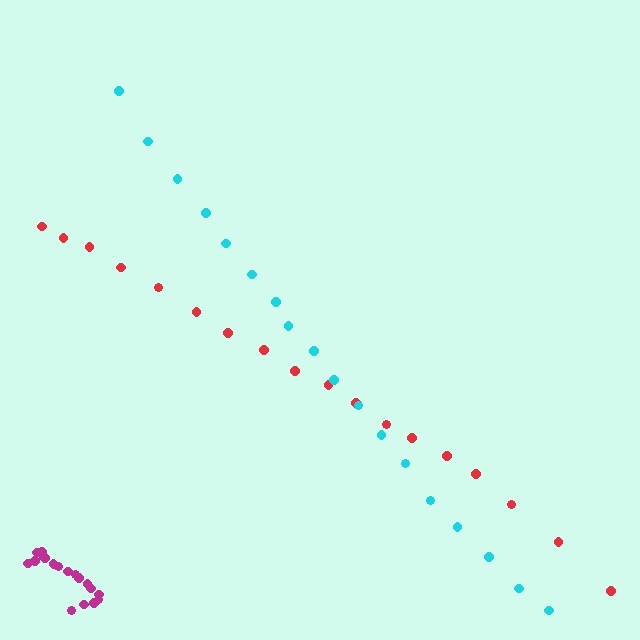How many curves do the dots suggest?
There are 3 distinct paths.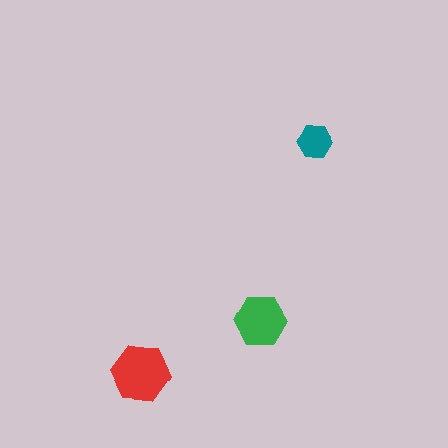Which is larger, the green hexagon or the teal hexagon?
The green one.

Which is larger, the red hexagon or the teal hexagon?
The red one.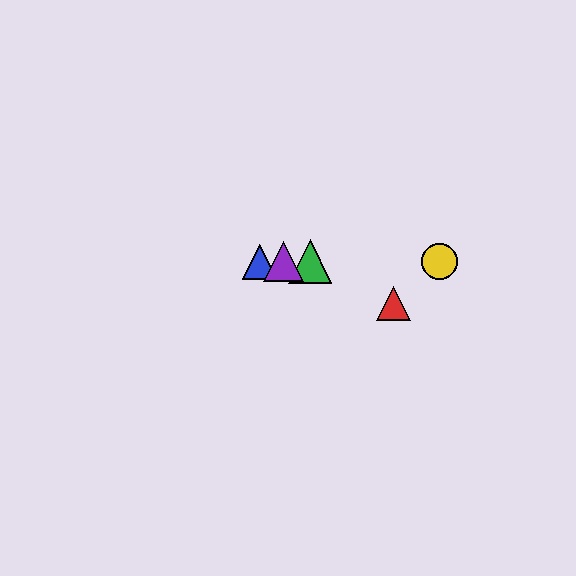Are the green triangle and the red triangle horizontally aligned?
No, the green triangle is at y≈262 and the red triangle is at y≈303.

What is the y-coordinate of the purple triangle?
The purple triangle is at y≈262.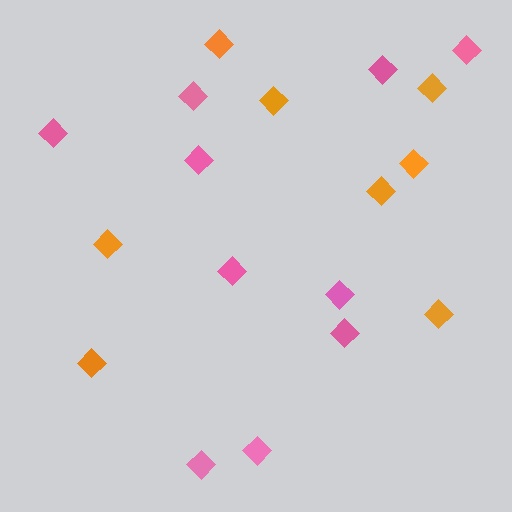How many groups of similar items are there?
There are 2 groups: one group of pink diamonds (10) and one group of orange diamonds (8).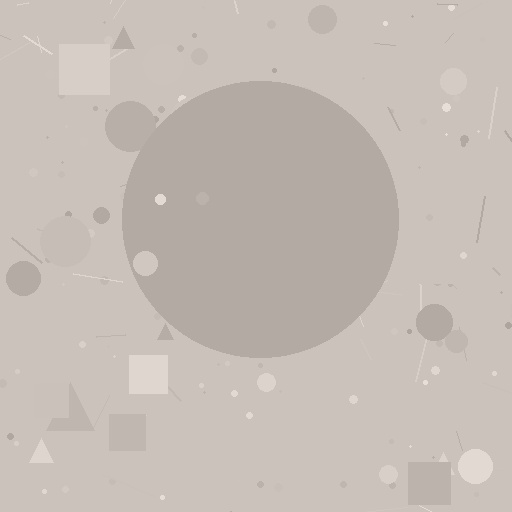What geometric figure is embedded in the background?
A circle is embedded in the background.